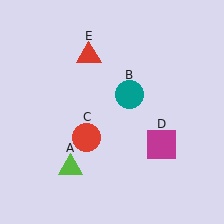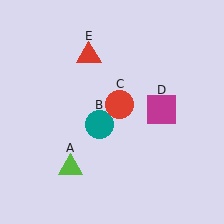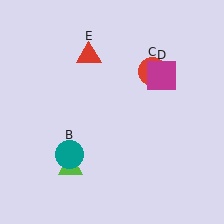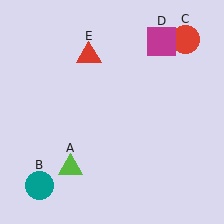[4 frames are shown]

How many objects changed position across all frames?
3 objects changed position: teal circle (object B), red circle (object C), magenta square (object D).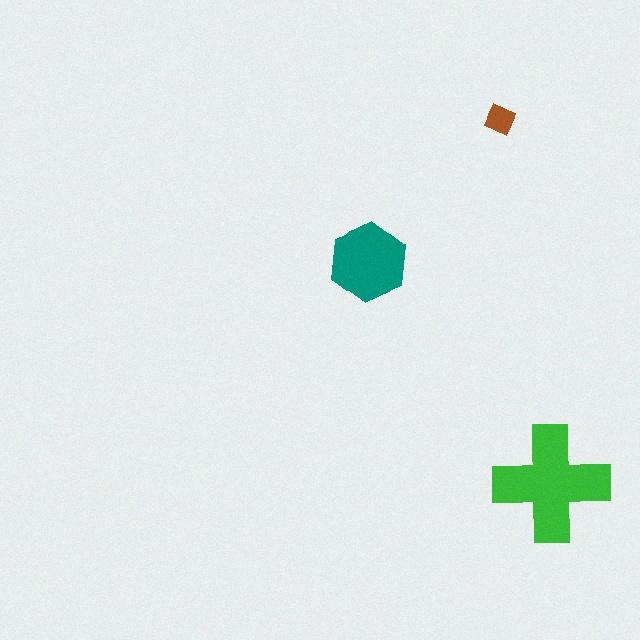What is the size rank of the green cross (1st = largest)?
1st.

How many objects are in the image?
There are 3 objects in the image.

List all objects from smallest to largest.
The brown diamond, the teal hexagon, the green cross.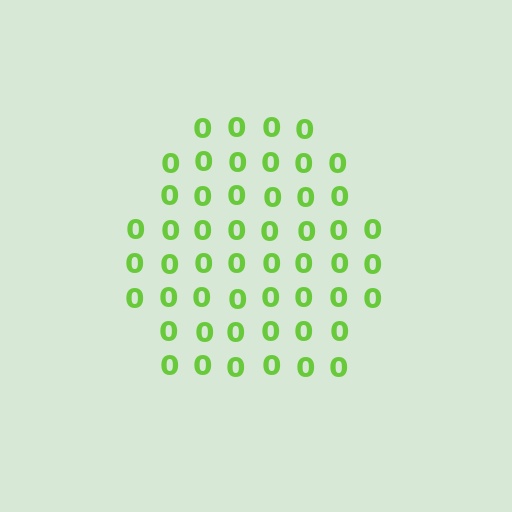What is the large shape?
The large shape is a hexagon.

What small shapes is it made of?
It is made of small digit 0's.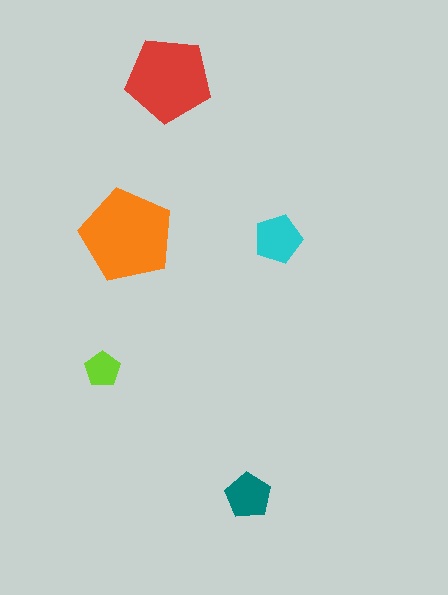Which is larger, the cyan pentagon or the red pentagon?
The red one.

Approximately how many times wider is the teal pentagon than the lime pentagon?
About 1.5 times wider.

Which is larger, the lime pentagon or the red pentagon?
The red one.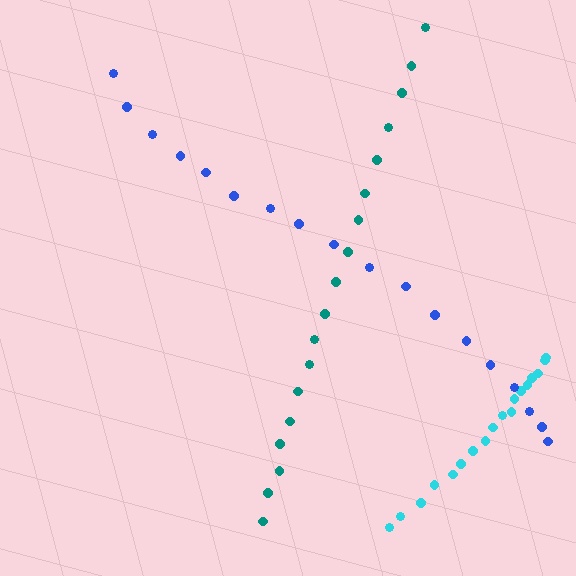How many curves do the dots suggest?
There are 3 distinct paths.